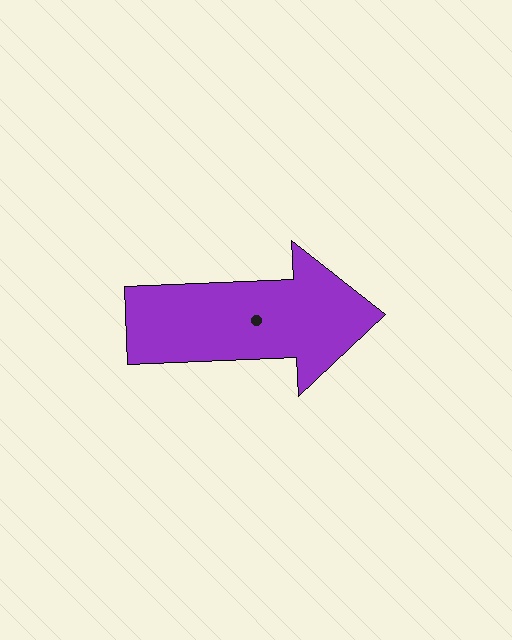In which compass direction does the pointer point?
East.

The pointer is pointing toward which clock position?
Roughly 3 o'clock.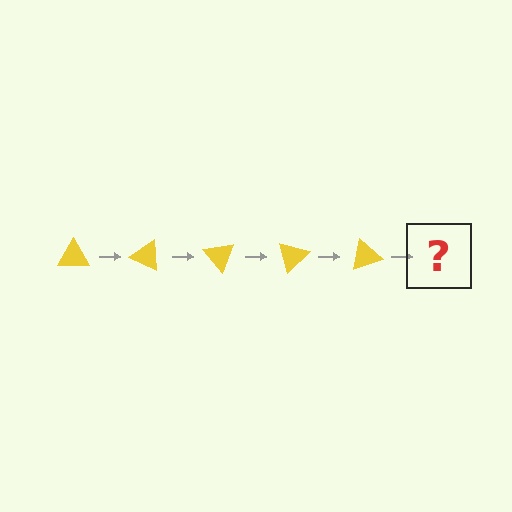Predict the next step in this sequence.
The next step is a yellow triangle rotated 125 degrees.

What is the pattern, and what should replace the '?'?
The pattern is that the triangle rotates 25 degrees each step. The '?' should be a yellow triangle rotated 125 degrees.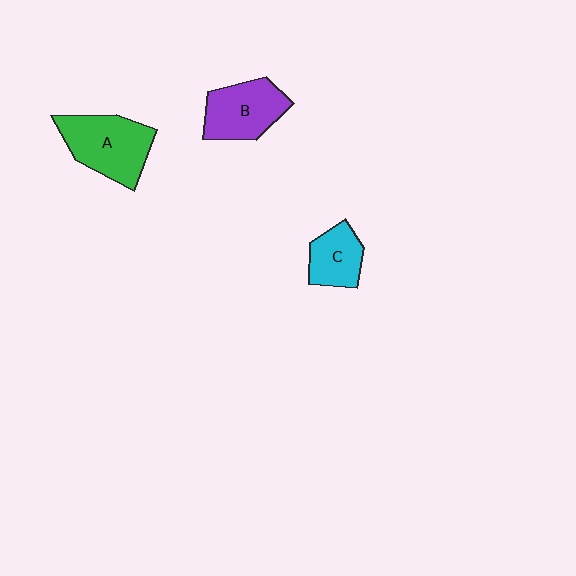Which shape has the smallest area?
Shape C (cyan).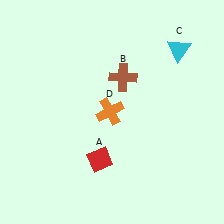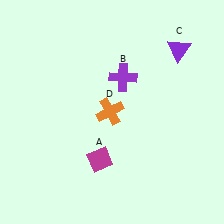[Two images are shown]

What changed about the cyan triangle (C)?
In Image 1, C is cyan. In Image 2, it changed to purple.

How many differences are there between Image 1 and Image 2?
There are 3 differences between the two images.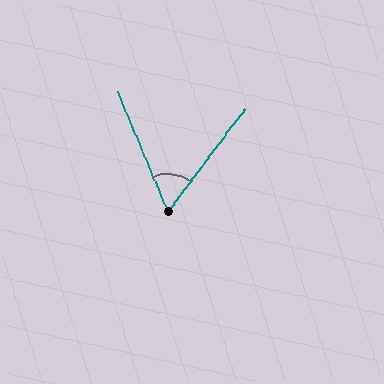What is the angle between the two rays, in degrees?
Approximately 60 degrees.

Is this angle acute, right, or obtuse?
It is acute.